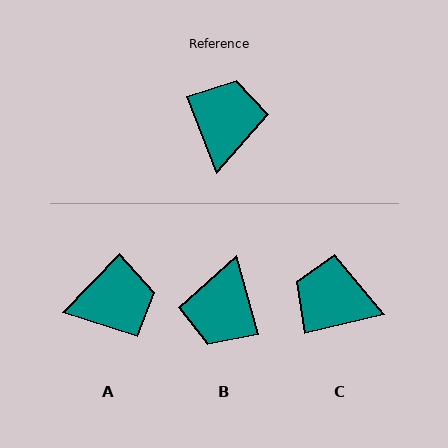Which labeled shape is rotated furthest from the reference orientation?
B, about 174 degrees away.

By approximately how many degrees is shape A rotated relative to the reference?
Approximately 65 degrees clockwise.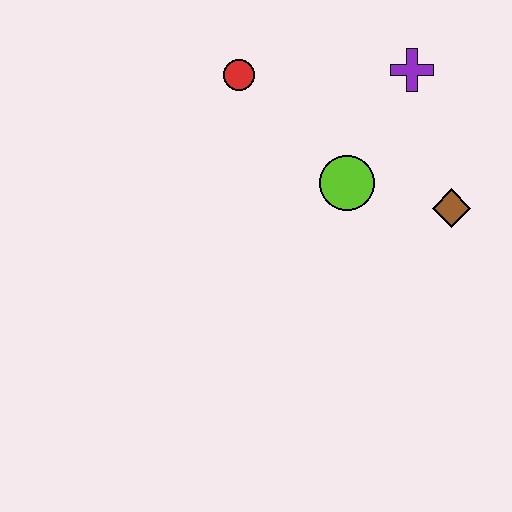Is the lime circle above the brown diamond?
Yes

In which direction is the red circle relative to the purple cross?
The red circle is to the left of the purple cross.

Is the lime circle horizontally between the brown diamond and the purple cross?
No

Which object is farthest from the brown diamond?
The red circle is farthest from the brown diamond.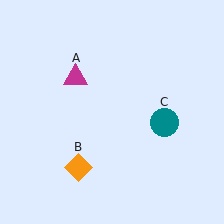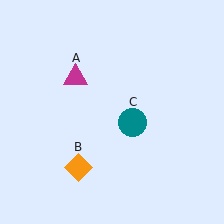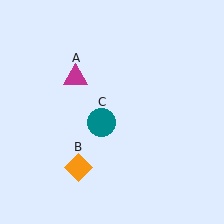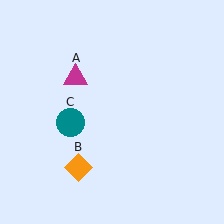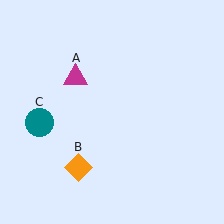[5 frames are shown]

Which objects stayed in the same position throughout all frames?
Magenta triangle (object A) and orange diamond (object B) remained stationary.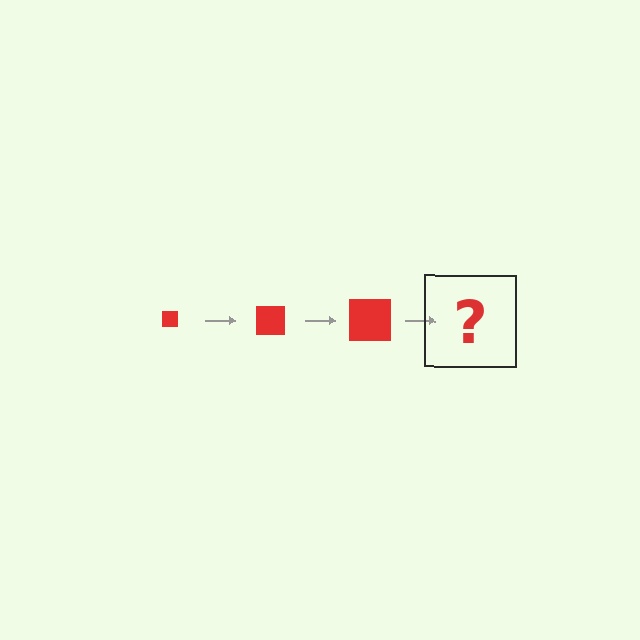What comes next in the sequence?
The next element should be a red square, larger than the previous one.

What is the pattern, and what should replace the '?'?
The pattern is that the square gets progressively larger each step. The '?' should be a red square, larger than the previous one.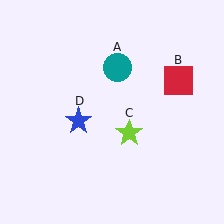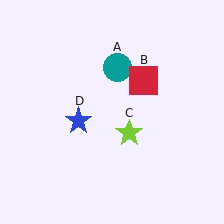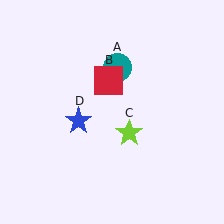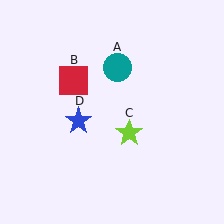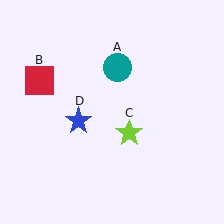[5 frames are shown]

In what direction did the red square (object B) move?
The red square (object B) moved left.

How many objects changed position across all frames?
1 object changed position: red square (object B).